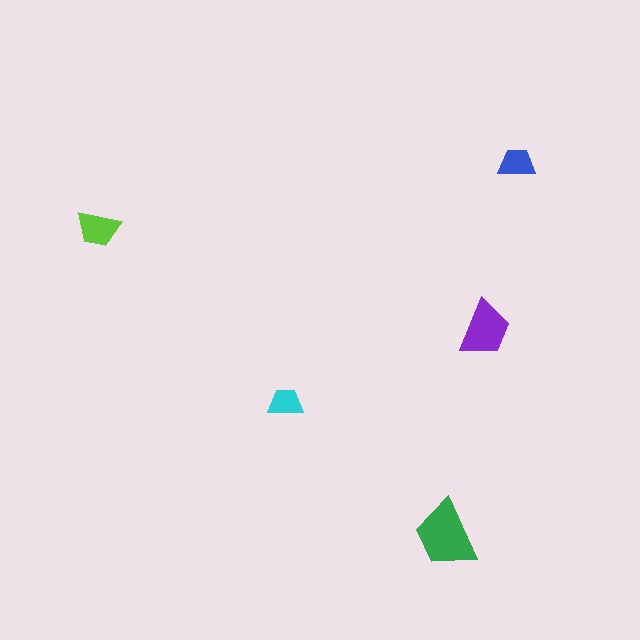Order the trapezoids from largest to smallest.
the green one, the purple one, the lime one, the blue one, the cyan one.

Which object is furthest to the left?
The lime trapezoid is leftmost.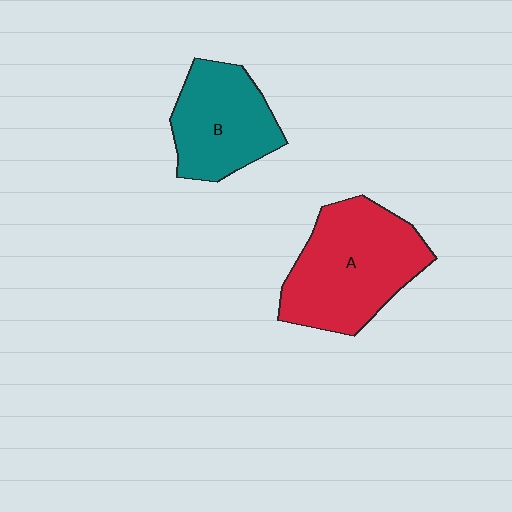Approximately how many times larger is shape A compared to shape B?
Approximately 1.4 times.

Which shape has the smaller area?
Shape B (teal).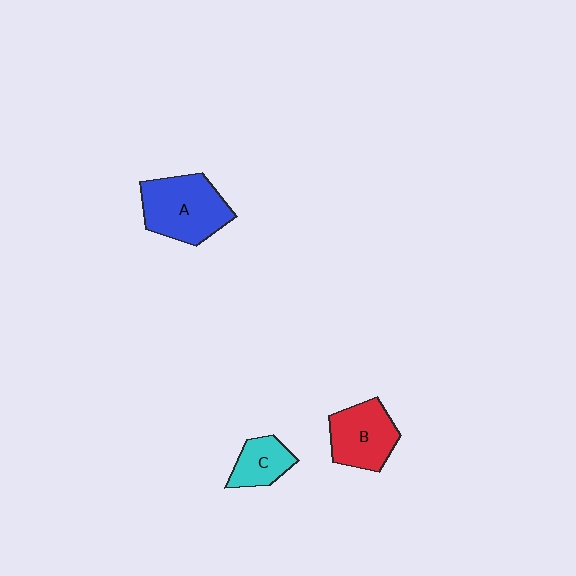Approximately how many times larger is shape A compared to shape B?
Approximately 1.3 times.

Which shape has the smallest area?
Shape C (cyan).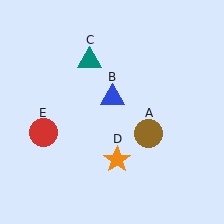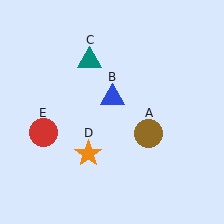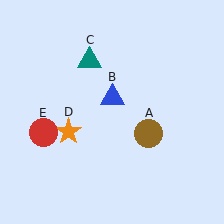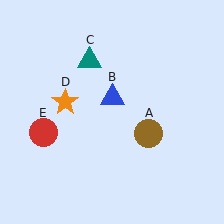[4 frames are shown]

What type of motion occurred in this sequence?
The orange star (object D) rotated clockwise around the center of the scene.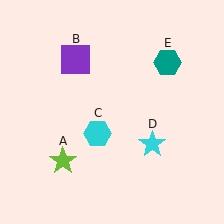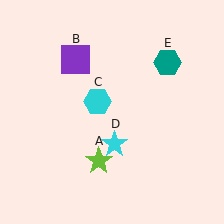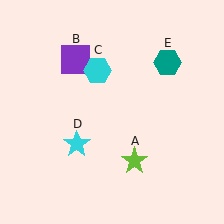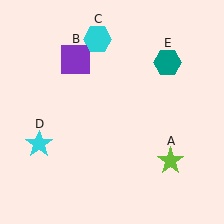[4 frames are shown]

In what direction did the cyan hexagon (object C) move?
The cyan hexagon (object C) moved up.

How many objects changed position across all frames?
3 objects changed position: lime star (object A), cyan hexagon (object C), cyan star (object D).